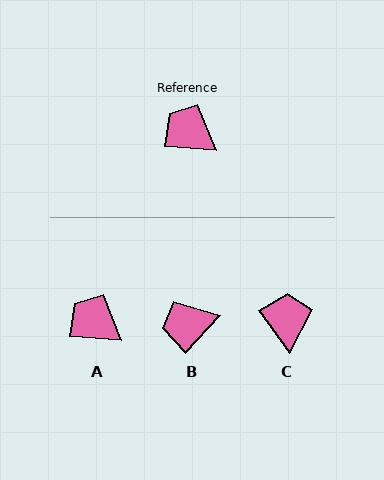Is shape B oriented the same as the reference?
No, it is off by about 51 degrees.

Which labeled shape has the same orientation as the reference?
A.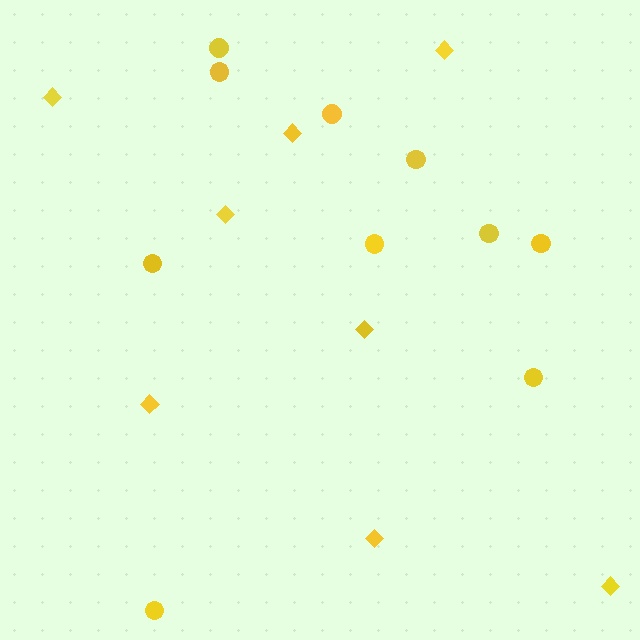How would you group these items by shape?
There are 2 groups: one group of circles (10) and one group of diamonds (8).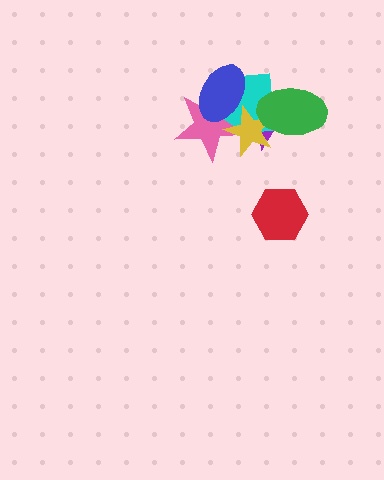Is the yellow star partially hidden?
Yes, it is partially covered by another shape.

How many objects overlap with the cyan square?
5 objects overlap with the cyan square.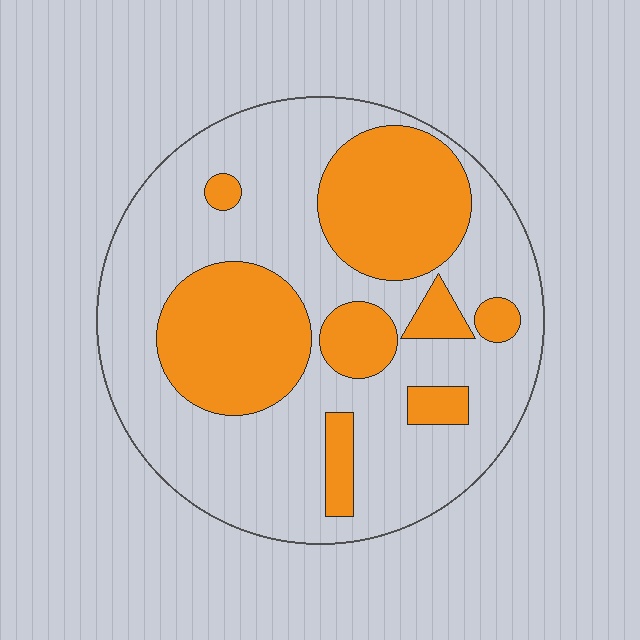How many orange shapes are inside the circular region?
8.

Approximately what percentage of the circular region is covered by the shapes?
Approximately 35%.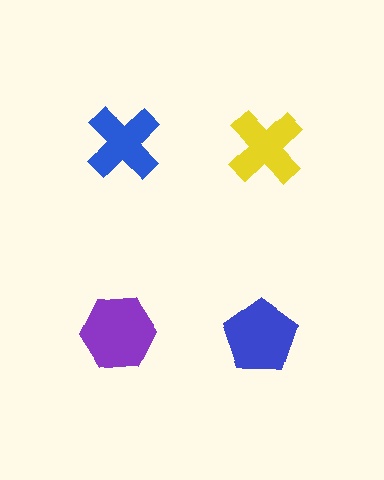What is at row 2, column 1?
A purple hexagon.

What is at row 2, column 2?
A blue pentagon.